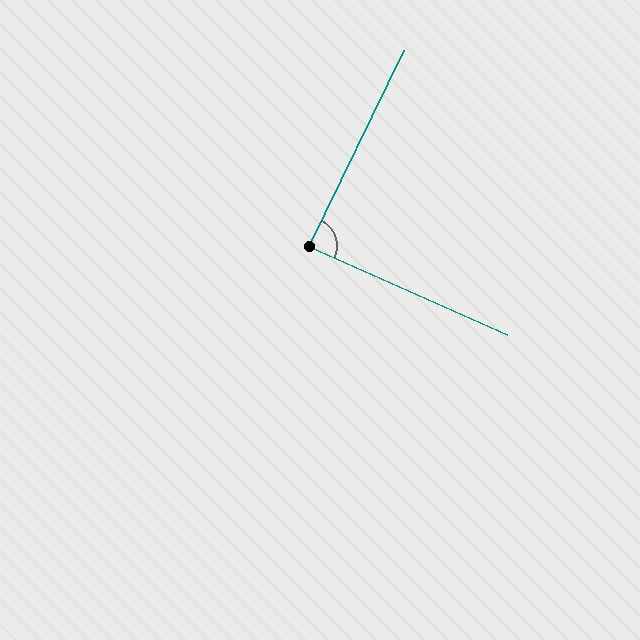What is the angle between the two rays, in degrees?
Approximately 88 degrees.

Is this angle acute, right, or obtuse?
It is approximately a right angle.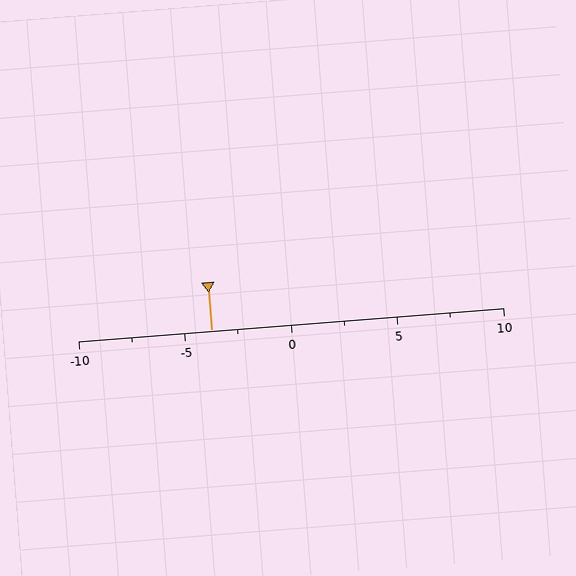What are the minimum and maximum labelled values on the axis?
The axis runs from -10 to 10.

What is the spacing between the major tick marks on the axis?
The major ticks are spaced 5 apart.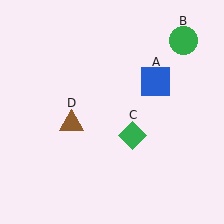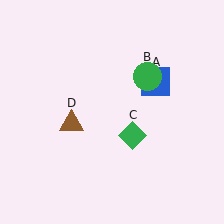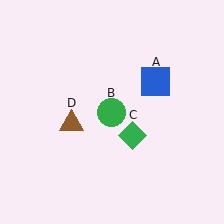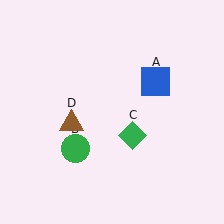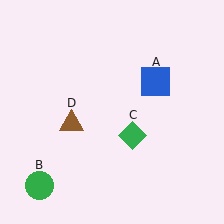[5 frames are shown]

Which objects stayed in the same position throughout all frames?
Blue square (object A) and green diamond (object C) and brown triangle (object D) remained stationary.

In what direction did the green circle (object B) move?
The green circle (object B) moved down and to the left.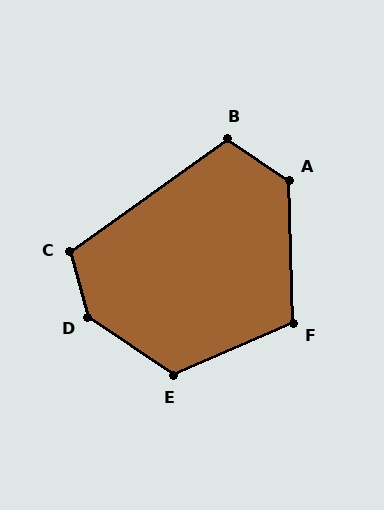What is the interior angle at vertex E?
Approximately 123 degrees (obtuse).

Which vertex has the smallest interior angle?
B, at approximately 110 degrees.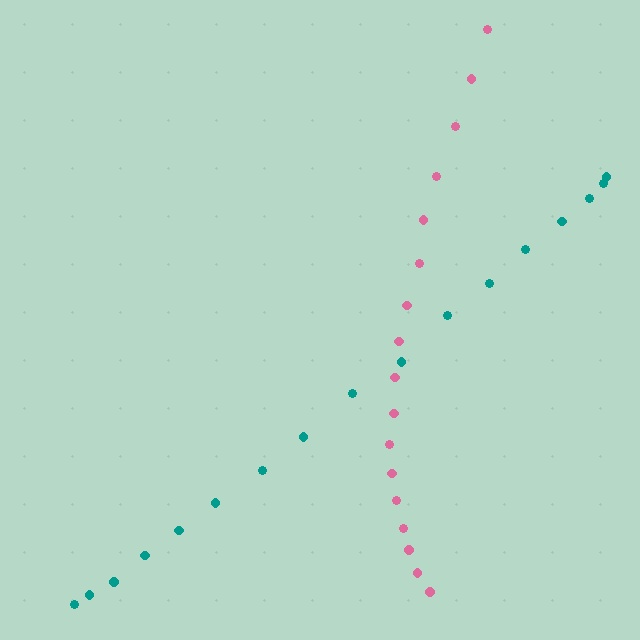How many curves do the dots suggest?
There are 2 distinct paths.